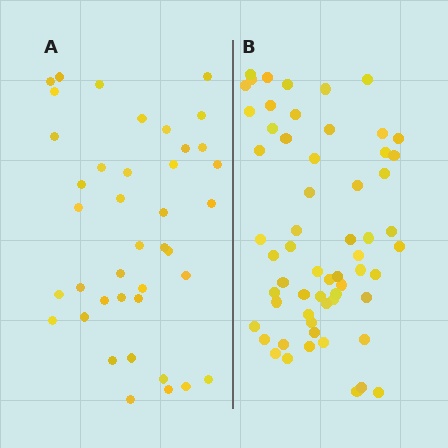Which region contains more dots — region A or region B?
Region B (the right region) has more dots.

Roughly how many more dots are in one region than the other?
Region B has approximately 20 more dots than region A.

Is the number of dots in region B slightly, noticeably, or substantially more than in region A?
Region B has substantially more. The ratio is roughly 1.5 to 1.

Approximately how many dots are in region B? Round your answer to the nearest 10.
About 60 dots.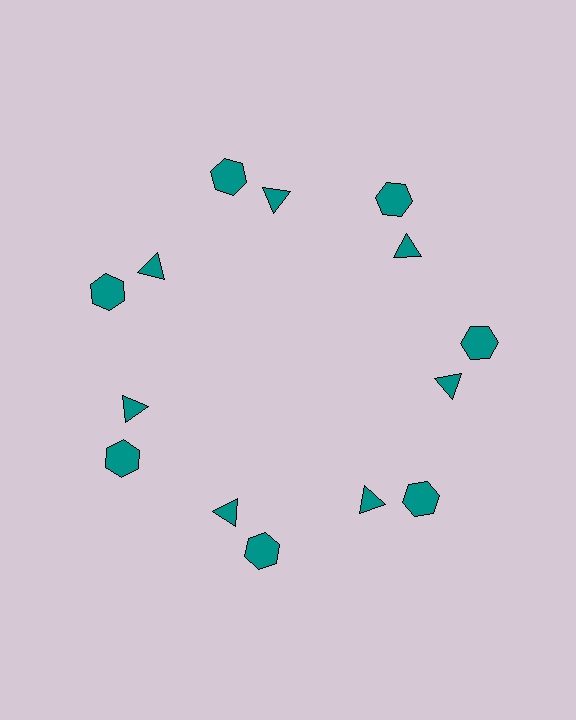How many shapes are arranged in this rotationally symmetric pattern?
There are 14 shapes, arranged in 7 groups of 2.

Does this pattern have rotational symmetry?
Yes, this pattern has 7-fold rotational symmetry. It looks the same after rotating 51 degrees around the center.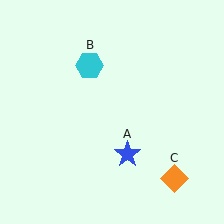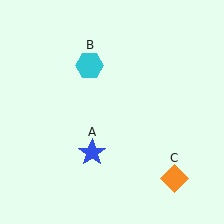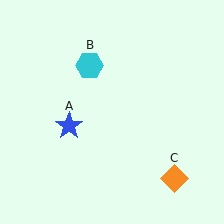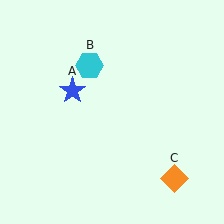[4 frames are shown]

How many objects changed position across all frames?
1 object changed position: blue star (object A).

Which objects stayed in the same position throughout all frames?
Cyan hexagon (object B) and orange diamond (object C) remained stationary.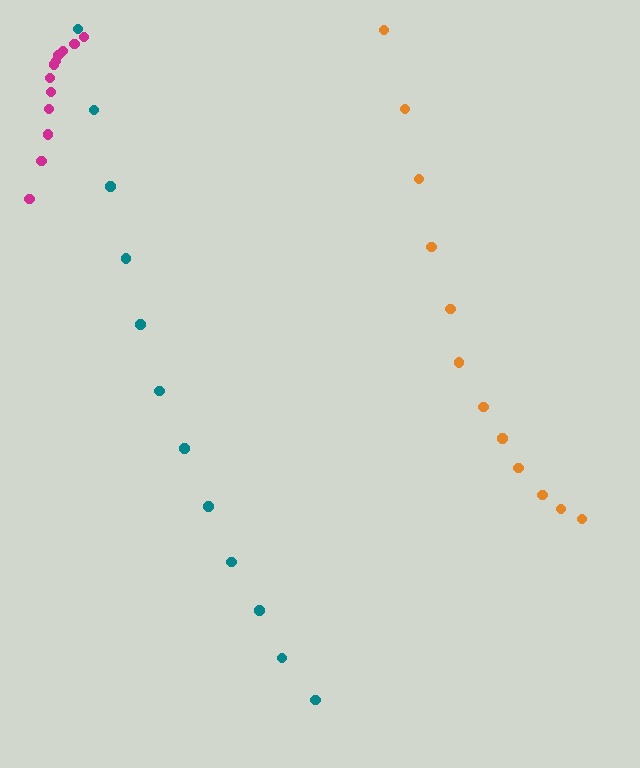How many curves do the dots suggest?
There are 3 distinct paths.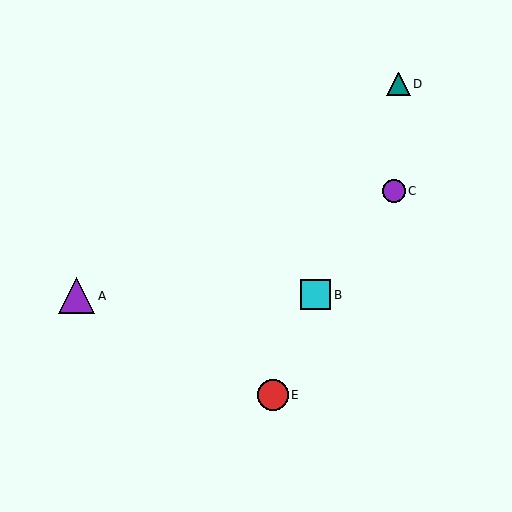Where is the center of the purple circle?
The center of the purple circle is at (394, 191).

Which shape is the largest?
The purple triangle (labeled A) is the largest.